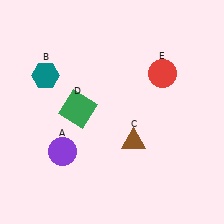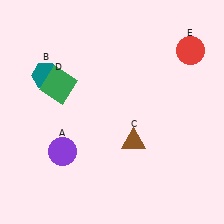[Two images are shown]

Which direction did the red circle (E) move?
The red circle (E) moved right.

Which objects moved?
The objects that moved are: the green square (D), the red circle (E).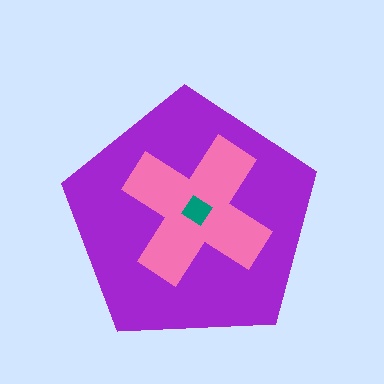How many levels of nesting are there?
3.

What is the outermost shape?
The purple pentagon.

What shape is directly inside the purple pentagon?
The pink cross.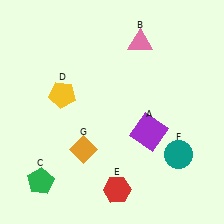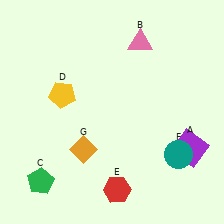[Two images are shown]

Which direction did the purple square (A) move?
The purple square (A) moved right.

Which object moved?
The purple square (A) moved right.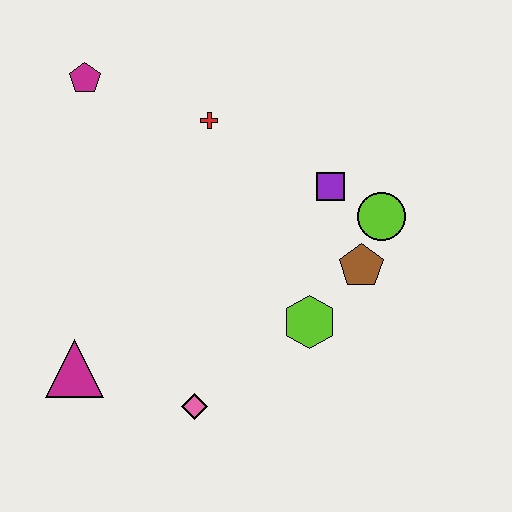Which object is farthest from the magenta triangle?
The lime circle is farthest from the magenta triangle.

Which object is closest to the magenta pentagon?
The red cross is closest to the magenta pentagon.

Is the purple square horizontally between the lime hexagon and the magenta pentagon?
No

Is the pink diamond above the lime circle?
No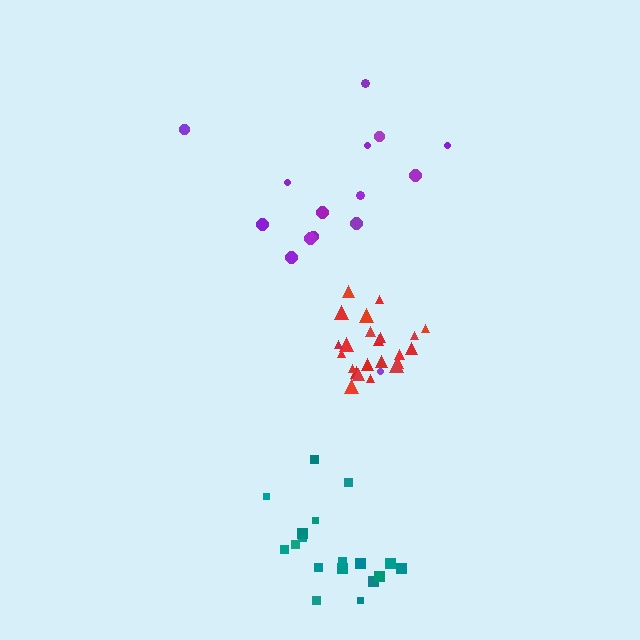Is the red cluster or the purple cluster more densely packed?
Red.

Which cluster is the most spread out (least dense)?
Purple.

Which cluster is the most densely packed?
Red.